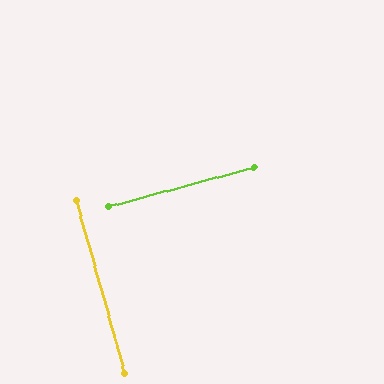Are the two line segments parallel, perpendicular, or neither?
Perpendicular — they meet at approximately 90°.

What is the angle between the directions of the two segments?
Approximately 90 degrees.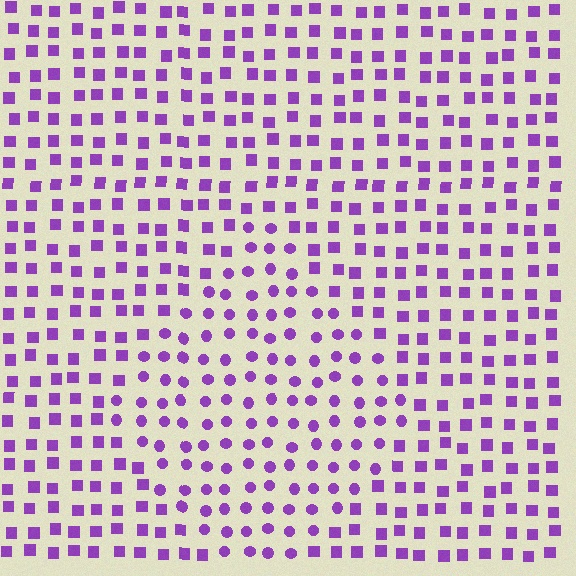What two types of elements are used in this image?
The image uses circles inside the diamond region and squares outside it.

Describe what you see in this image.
The image is filled with small purple elements arranged in a uniform grid. A diamond-shaped region contains circles, while the surrounding area contains squares. The boundary is defined purely by the change in element shape.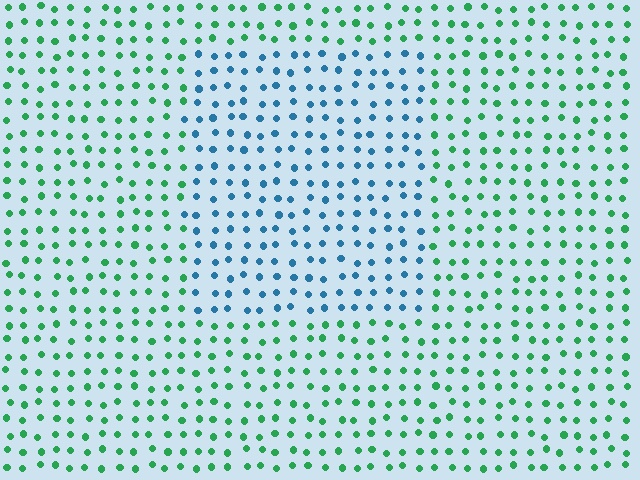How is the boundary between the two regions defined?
The boundary is defined purely by a slight shift in hue (about 62 degrees). Spacing, size, and orientation are identical on both sides.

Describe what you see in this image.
The image is filled with small green elements in a uniform arrangement. A rectangle-shaped region is visible where the elements are tinted to a slightly different hue, forming a subtle color boundary.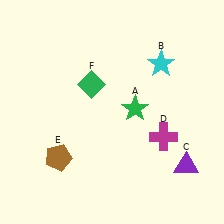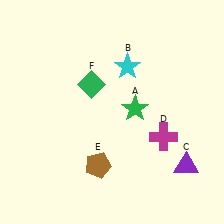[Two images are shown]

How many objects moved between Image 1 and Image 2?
2 objects moved between the two images.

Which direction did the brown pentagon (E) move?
The brown pentagon (E) moved right.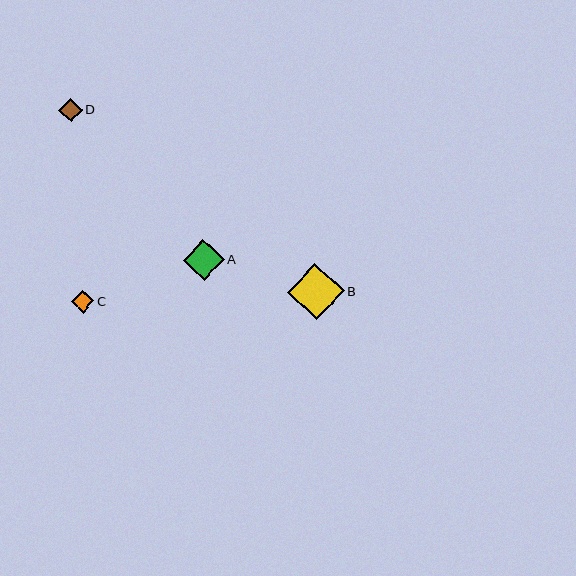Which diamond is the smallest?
Diamond C is the smallest with a size of approximately 23 pixels.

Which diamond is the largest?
Diamond B is the largest with a size of approximately 57 pixels.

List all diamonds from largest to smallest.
From largest to smallest: B, A, D, C.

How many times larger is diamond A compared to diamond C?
Diamond A is approximately 1.8 times the size of diamond C.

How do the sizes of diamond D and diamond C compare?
Diamond D and diamond C are approximately the same size.